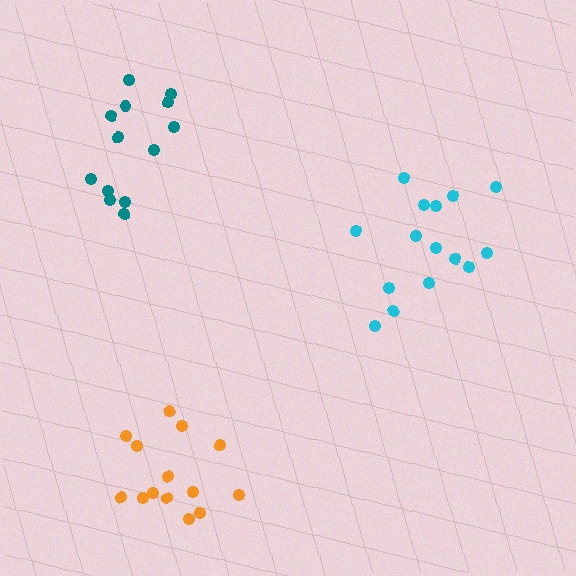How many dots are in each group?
Group 1: 13 dots, Group 2: 14 dots, Group 3: 15 dots (42 total).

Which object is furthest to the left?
The teal cluster is leftmost.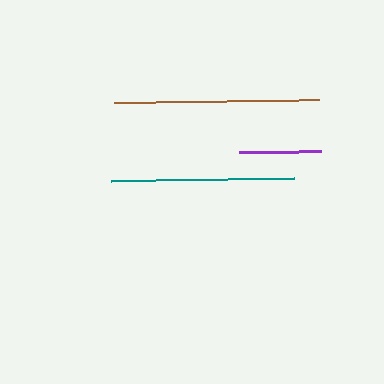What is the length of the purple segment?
The purple segment is approximately 83 pixels long.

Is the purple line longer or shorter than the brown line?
The brown line is longer than the purple line.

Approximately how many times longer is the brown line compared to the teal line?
The brown line is approximately 1.1 times the length of the teal line.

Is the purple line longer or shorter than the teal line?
The teal line is longer than the purple line.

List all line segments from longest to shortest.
From longest to shortest: brown, teal, purple.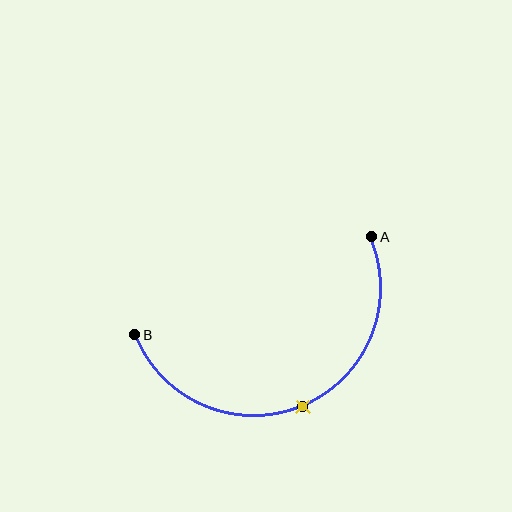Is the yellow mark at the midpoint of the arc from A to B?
Yes. The yellow mark lies on the arc at equal arc-length from both A and B — it is the arc midpoint.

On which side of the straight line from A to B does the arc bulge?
The arc bulges below the straight line connecting A and B.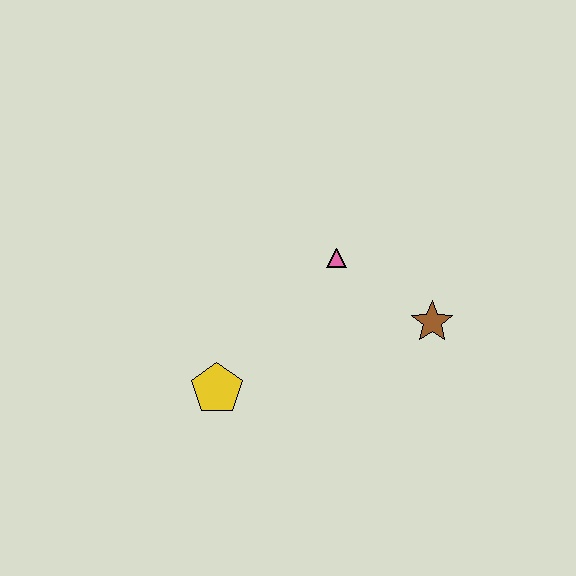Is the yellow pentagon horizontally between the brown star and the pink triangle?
No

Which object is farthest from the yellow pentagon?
The brown star is farthest from the yellow pentagon.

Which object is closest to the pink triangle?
The brown star is closest to the pink triangle.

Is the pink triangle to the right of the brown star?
No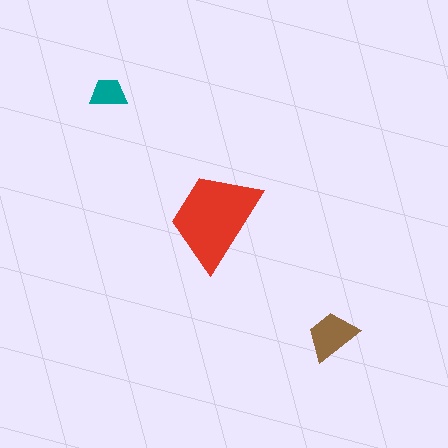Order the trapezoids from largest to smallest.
the red one, the brown one, the teal one.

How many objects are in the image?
There are 3 objects in the image.